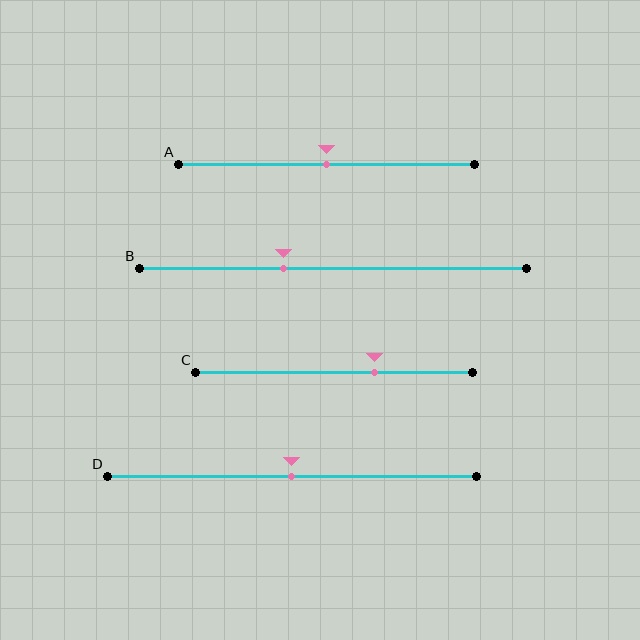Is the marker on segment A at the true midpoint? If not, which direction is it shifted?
Yes, the marker on segment A is at the true midpoint.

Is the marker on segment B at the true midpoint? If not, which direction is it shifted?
No, the marker on segment B is shifted to the left by about 13% of the segment length.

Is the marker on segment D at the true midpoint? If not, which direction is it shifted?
Yes, the marker on segment D is at the true midpoint.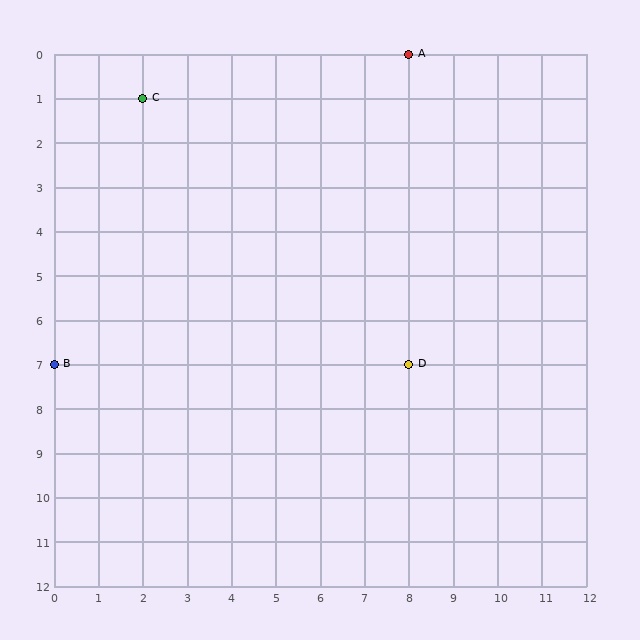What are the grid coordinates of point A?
Point A is at grid coordinates (8, 0).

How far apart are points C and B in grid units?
Points C and B are 2 columns and 6 rows apart (about 6.3 grid units diagonally).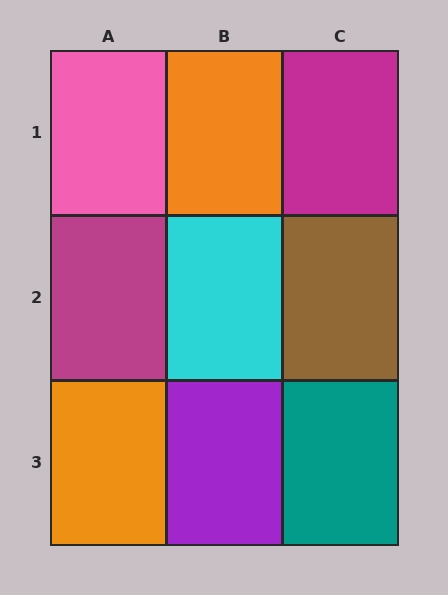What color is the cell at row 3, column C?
Teal.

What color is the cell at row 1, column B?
Orange.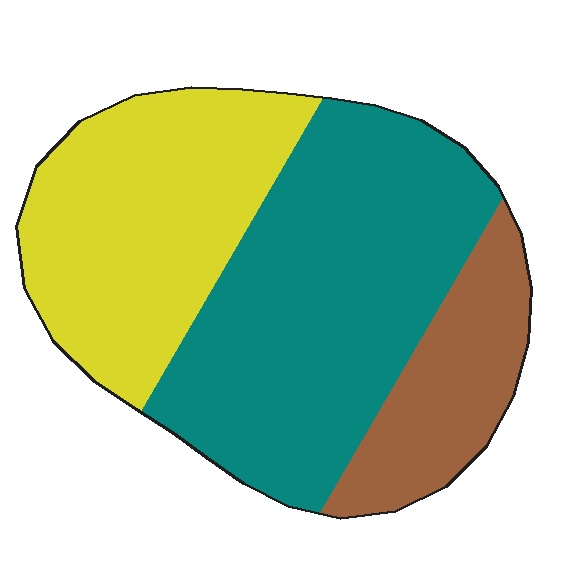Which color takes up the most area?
Teal, at roughly 50%.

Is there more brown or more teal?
Teal.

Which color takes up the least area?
Brown, at roughly 20%.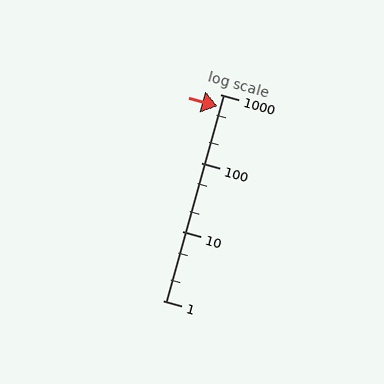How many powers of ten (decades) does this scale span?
The scale spans 3 decades, from 1 to 1000.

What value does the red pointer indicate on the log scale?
The pointer indicates approximately 660.